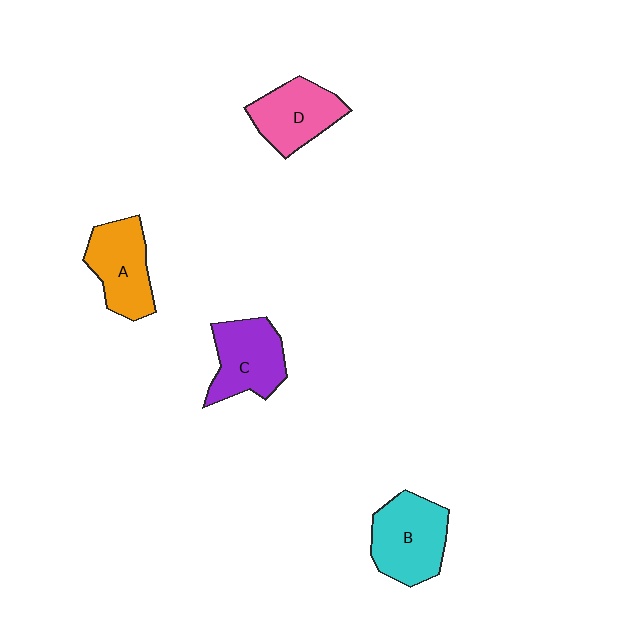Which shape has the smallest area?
Shape D (pink).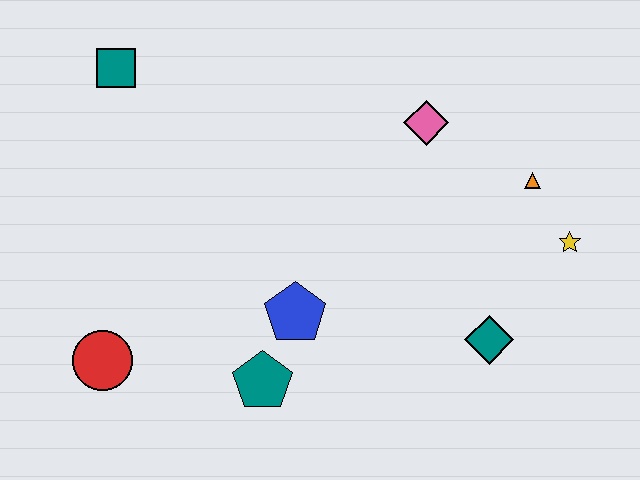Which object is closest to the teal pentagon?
The blue pentagon is closest to the teal pentagon.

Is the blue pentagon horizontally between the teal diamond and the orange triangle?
No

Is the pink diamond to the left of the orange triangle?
Yes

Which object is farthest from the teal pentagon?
The teal square is farthest from the teal pentagon.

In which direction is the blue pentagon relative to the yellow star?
The blue pentagon is to the left of the yellow star.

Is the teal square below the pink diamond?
No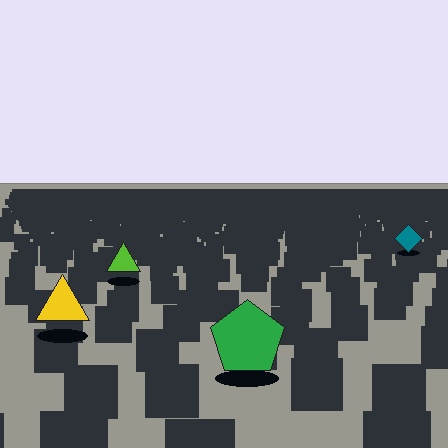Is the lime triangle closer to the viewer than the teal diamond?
Yes. The lime triangle is closer — you can tell from the texture gradient: the ground texture is coarser near it.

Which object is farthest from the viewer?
The teal diamond is farthest from the viewer. It appears smaller and the ground texture around it is denser.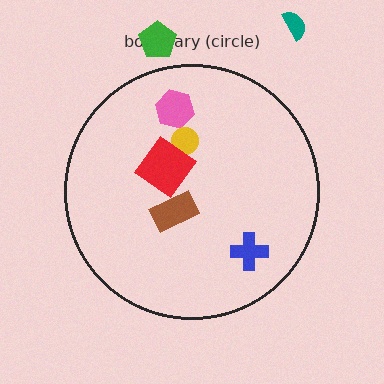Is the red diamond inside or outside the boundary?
Inside.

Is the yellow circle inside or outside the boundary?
Inside.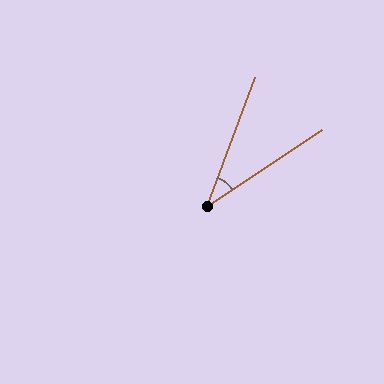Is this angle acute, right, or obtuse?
It is acute.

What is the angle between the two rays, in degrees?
Approximately 36 degrees.